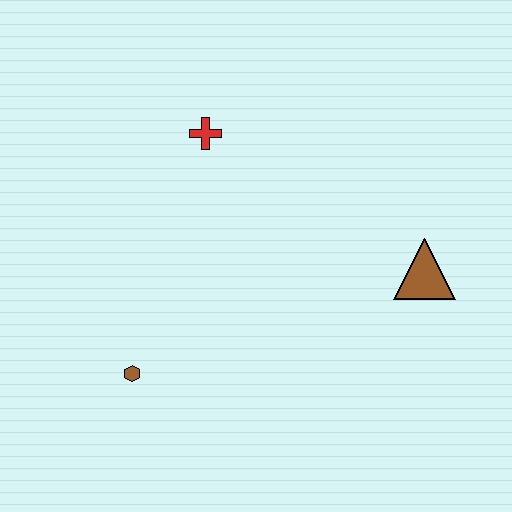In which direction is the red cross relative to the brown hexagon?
The red cross is above the brown hexagon.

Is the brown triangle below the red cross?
Yes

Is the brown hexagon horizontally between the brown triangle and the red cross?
No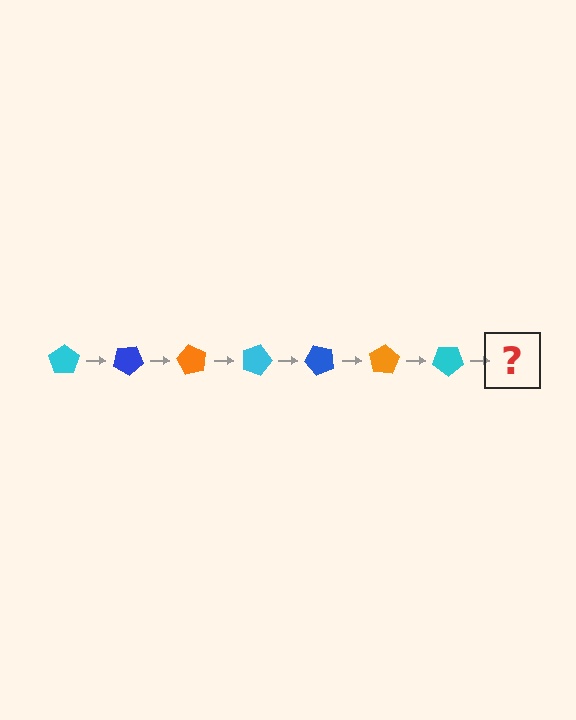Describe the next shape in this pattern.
It should be a blue pentagon, rotated 210 degrees from the start.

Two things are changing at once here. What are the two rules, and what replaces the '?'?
The two rules are that it rotates 30 degrees each step and the color cycles through cyan, blue, and orange. The '?' should be a blue pentagon, rotated 210 degrees from the start.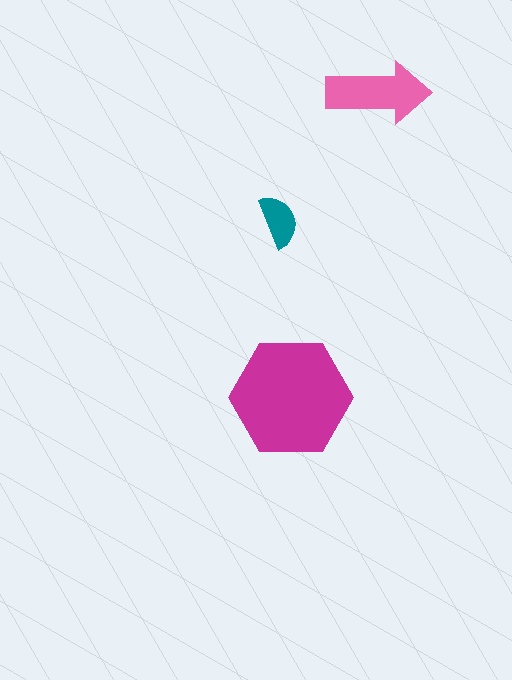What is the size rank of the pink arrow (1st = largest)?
2nd.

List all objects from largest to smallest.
The magenta hexagon, the pink arrow, the teal semicircle.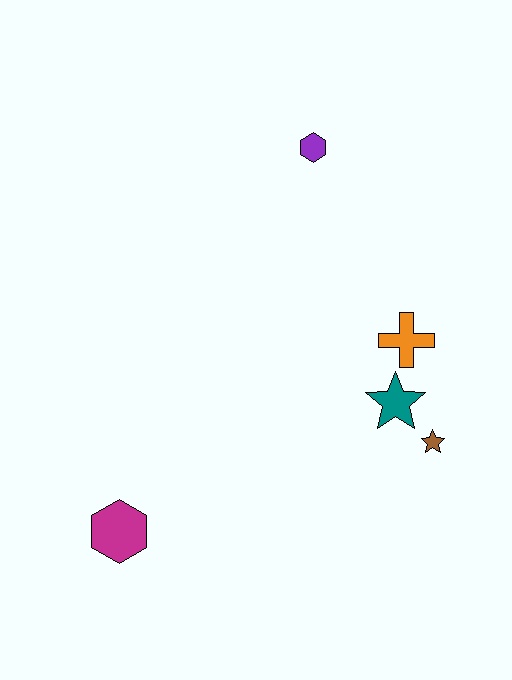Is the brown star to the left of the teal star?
No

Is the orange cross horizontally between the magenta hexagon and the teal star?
No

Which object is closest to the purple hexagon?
The orange cross is closest to the purple hexagon.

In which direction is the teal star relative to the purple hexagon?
The teal star is below the purple hexagon.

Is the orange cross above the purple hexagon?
No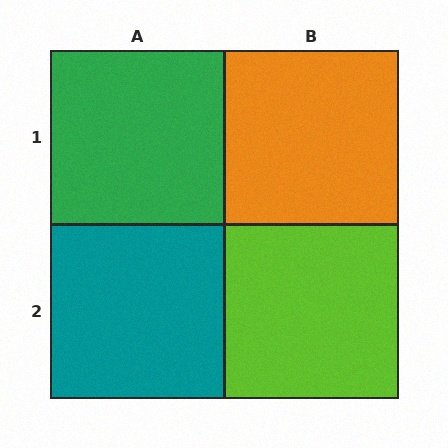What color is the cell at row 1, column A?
Green.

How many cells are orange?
1 cell is orange.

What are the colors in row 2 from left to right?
Teal, lime.